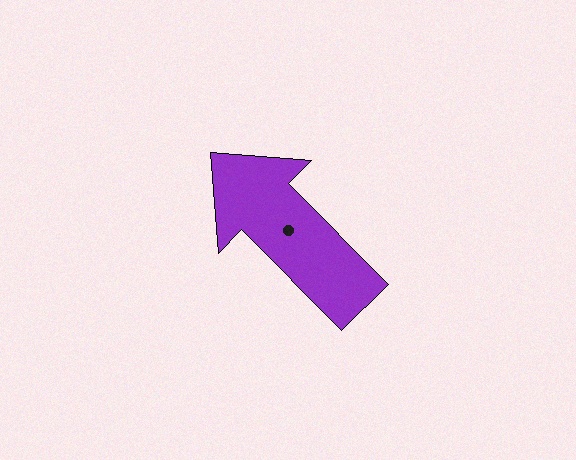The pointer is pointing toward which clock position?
Roughly 11 o'clock.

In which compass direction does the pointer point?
Northwest.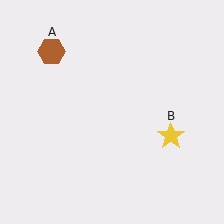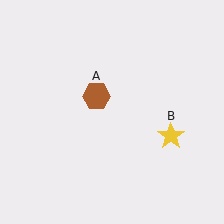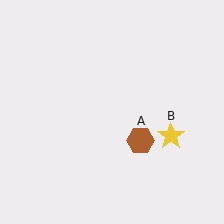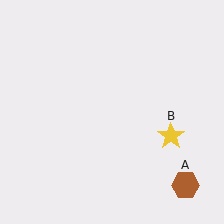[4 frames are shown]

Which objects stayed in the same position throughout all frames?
Yellow star (object B) remained stationary.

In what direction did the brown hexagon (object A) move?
The brown hexagon (object A) moved down and to the right.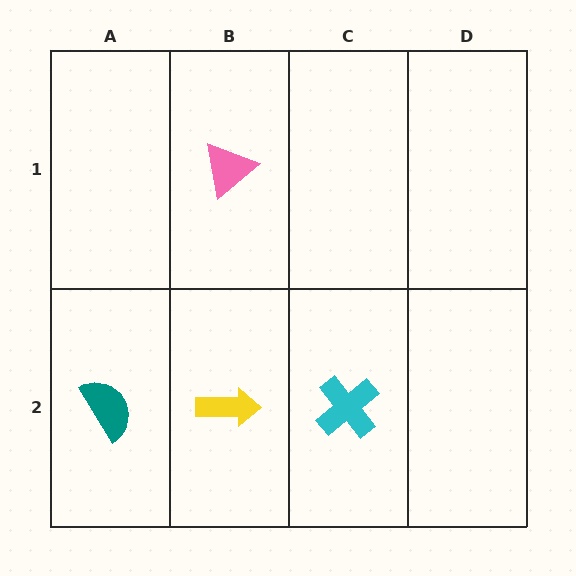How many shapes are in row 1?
1 shape.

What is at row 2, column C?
A cyan cross.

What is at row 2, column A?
A teal semicircle.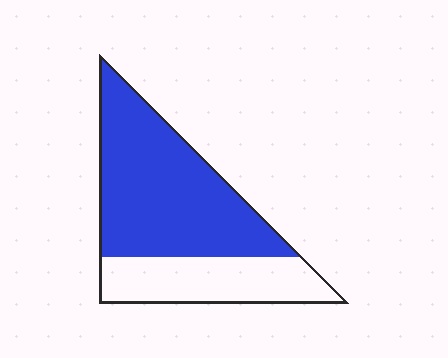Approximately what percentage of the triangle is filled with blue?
Approximately 65%.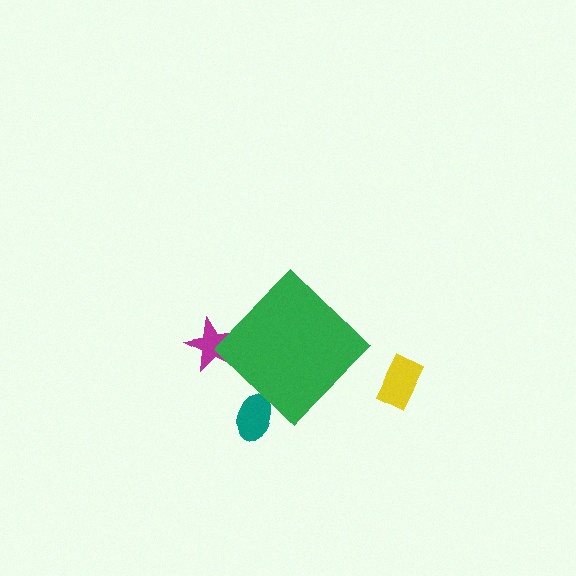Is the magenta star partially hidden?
Yes, the magenta star is partially hidden behind the green diamond.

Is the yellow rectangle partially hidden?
No, the yellow rectangle is fully visible.